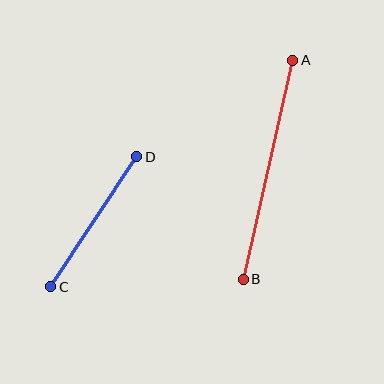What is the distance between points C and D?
The distance is approximately 156 pixels.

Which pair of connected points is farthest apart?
Points A and B are farthest apart.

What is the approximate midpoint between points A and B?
The midpoint is at approximately (268, 170) pixels.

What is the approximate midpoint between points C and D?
The midpoint is at approximately (94, 222) pixels.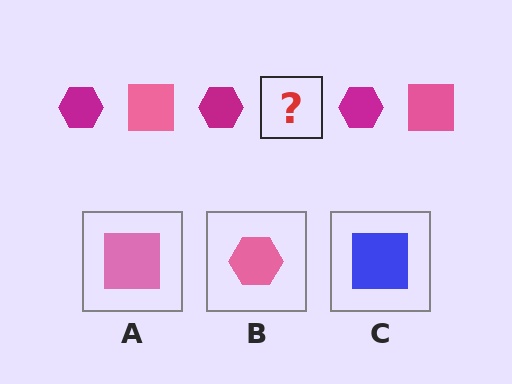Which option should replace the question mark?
Option A.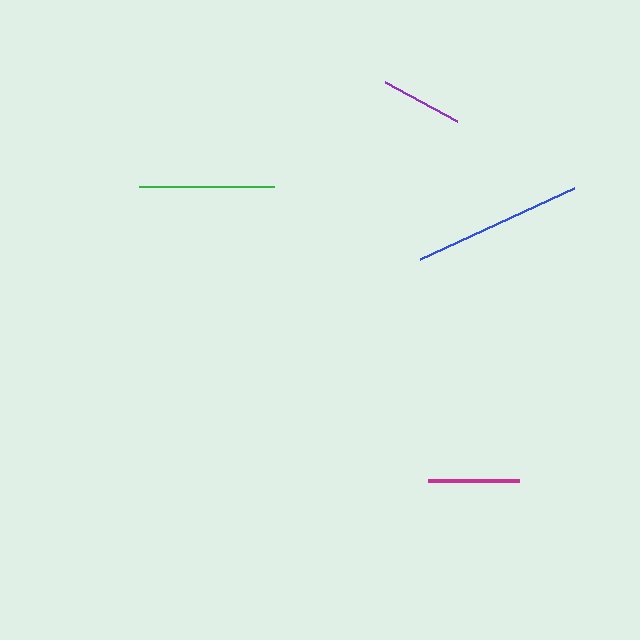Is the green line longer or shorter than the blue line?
The blue line is longer than the green line.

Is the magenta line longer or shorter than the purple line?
The magenta line is longer than the purple line.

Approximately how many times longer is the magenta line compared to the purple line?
The magenta line is approximately 1.1 times the length of the purple line.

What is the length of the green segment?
The green segment is approximately 135 pixels long.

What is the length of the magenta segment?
The magenta segment is approximately 91 pixels long.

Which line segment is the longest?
The blue line is the longest at approximately 169 pixels.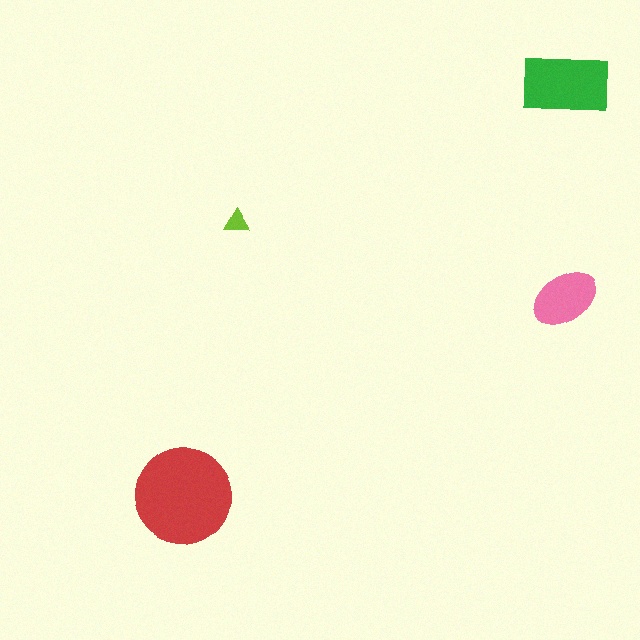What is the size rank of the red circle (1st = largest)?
1st.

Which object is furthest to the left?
The red circle is leftmost.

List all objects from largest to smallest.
The red circle, the green rectangle, the pink ellipse, the lime triangle.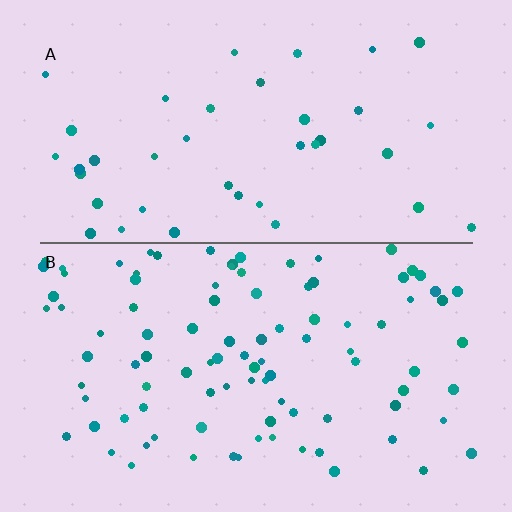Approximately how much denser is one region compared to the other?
Approximately 2.5× — region B over region A.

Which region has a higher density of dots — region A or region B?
B (the bottom).